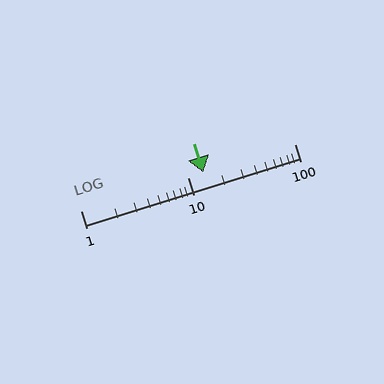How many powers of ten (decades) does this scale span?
The scale spans 2 decades, from 1 to 100.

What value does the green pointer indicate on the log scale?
The pointer indicates approximately 14.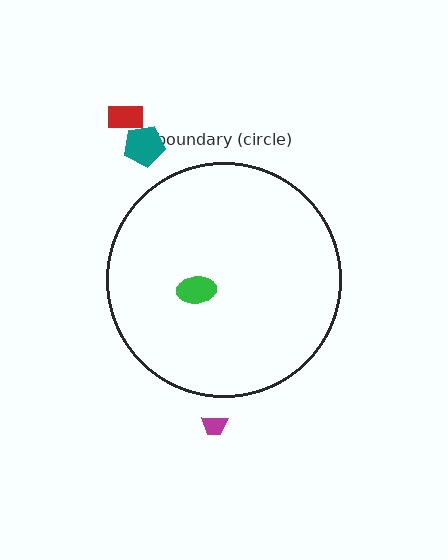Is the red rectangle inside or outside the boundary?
Outside.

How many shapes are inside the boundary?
1 inside, 3 outside.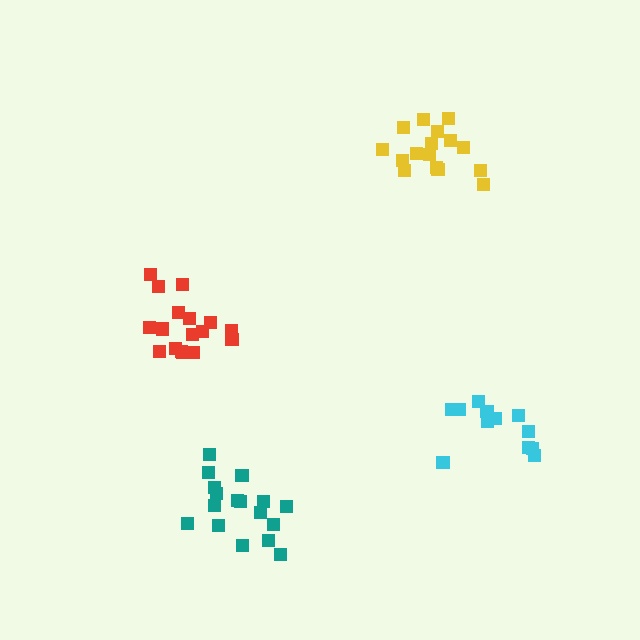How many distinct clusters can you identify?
There are 4 distinct clusters.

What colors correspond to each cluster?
The clusters are colored: teal, yellow, cyan, red.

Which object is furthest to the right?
The cyan cluster is rightmost.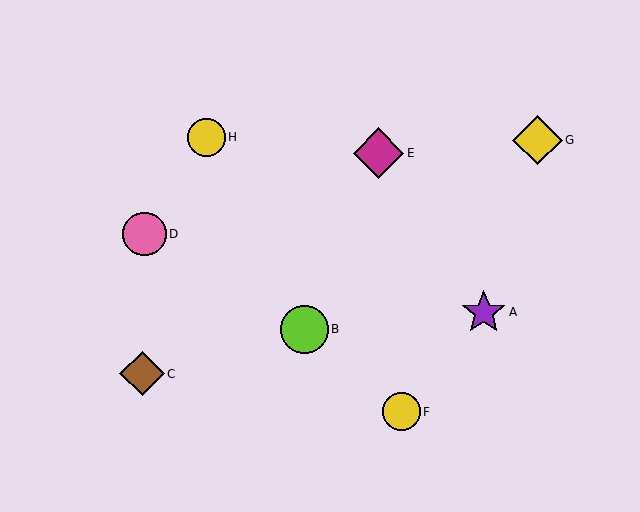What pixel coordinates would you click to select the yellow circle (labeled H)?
Click at (206, 137) to select the yellow circle H.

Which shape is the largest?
The magenta diamond (labeled E) is the largest.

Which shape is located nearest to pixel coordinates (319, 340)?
The lime circle (labeled B) at (304, 329) is nearest to that location.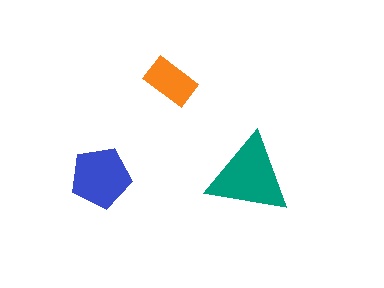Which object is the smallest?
The orange rectangle.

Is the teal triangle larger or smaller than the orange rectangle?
Larger.